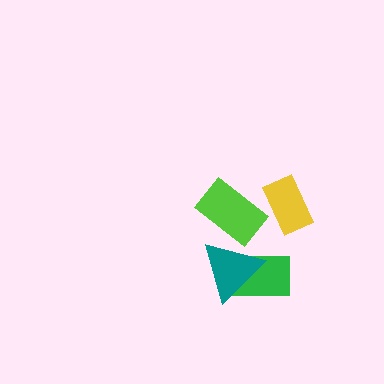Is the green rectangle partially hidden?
Yes, it is partially covered by another shape.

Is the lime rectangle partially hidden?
Yes, it is partially covered by another shape.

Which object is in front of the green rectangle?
The teal triangle is in front of the green rectangle.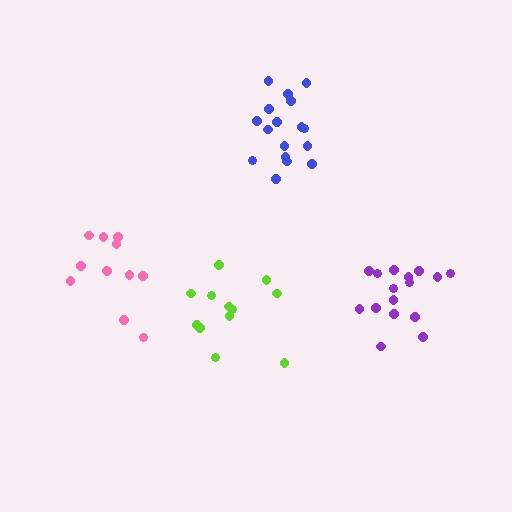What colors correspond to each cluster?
The clusters are colored: blue, lime, purple, pink.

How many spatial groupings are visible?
There are 4 spatial groupings.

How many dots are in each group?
Group 1: 17 dots, Group 2: 12 dots, Group 3: 16 dots, Group 4: 11 dots (56 total).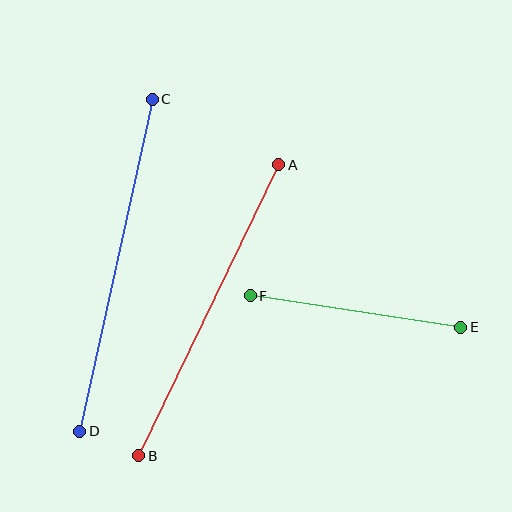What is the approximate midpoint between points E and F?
The midpoint is at approximately (356, 311) pixels.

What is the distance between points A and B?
The distance is approximately 323 pixels.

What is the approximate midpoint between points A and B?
The midpoint is at approximately (209, 310) pixels.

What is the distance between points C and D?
The distance is approximately 339 pixels.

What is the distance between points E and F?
The distance is approximately 213 pixels.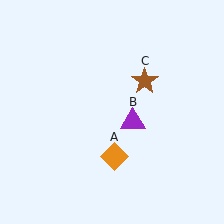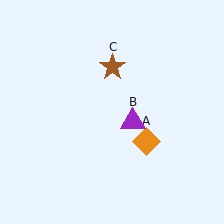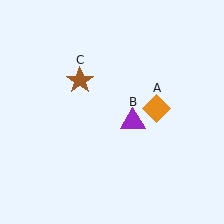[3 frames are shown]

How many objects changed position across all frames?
2 objects changed position: orange diamond (object A), brown star (object C).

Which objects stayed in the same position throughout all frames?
Purple triangle (object B) remained stationary.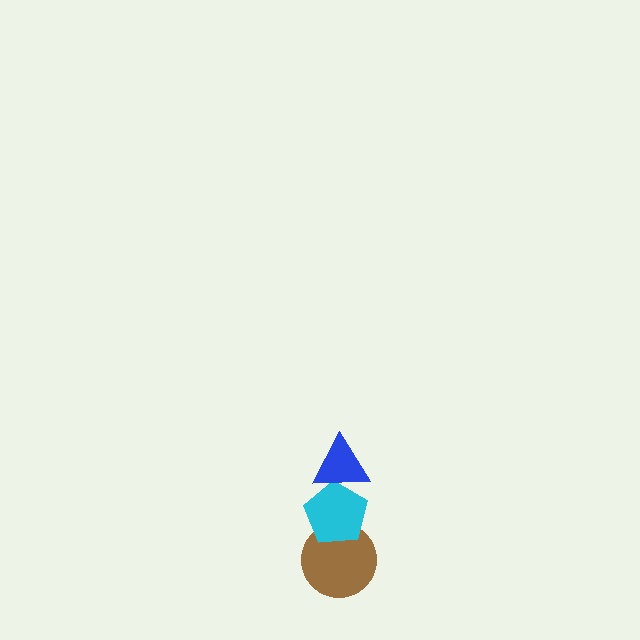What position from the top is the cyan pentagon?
The cyan pentagon is 2nd from the top.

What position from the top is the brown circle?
The brown circle is 3rd from the top.